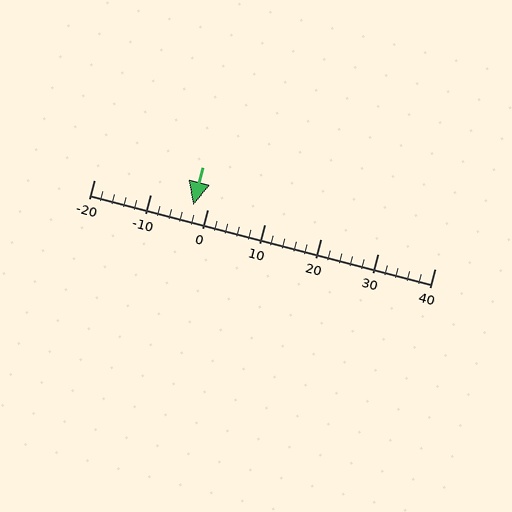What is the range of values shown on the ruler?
The ruler shows values from -20 to 40.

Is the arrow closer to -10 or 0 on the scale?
The arrow is closer to 0.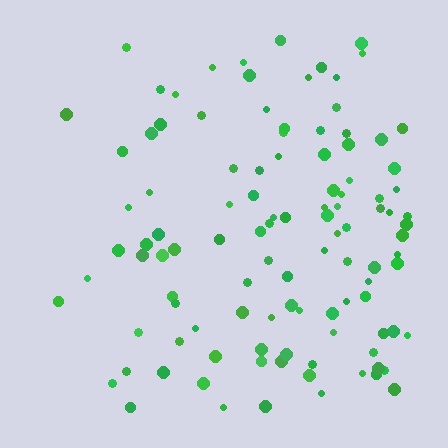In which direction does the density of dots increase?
From left to right, with the right side densest.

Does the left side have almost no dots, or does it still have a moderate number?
Still a moderate number, just noticeably fewer than the right.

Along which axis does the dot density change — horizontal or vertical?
Horizontal.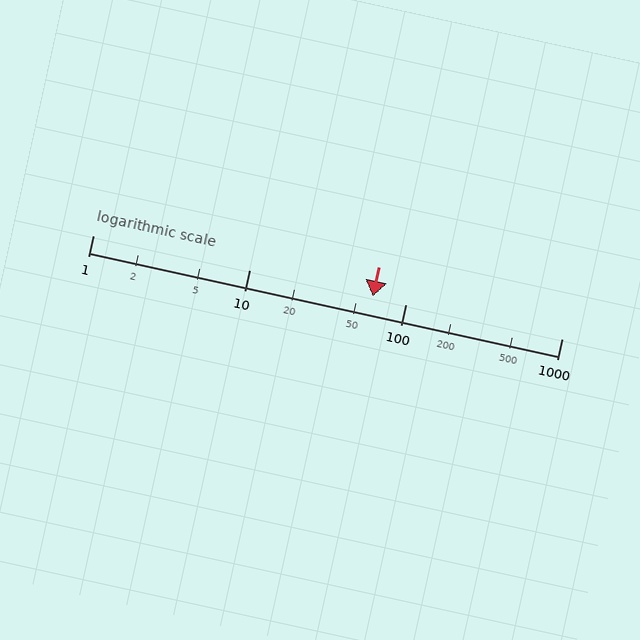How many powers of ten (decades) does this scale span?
The scale spans 3 decades, from 1 to 1000.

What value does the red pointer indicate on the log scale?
The pointer indicates approximately 62.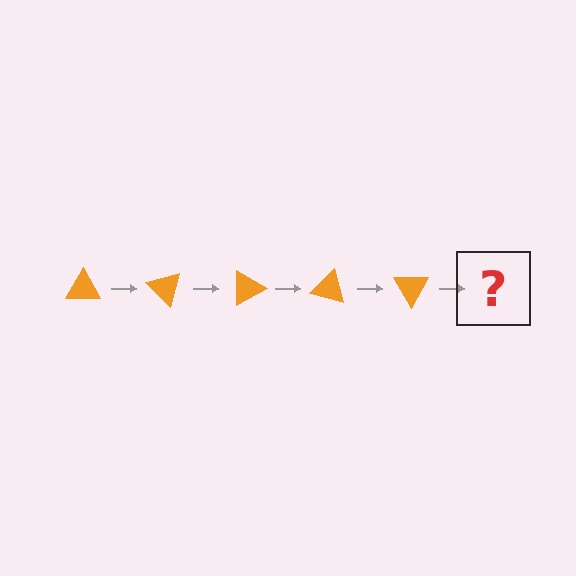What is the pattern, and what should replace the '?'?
The pattern is that the triangle rotates 45 degrees each step. The '?' should be an orange triangle rotated 225 degrees.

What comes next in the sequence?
The next element should be an orange triangle rotated 225 degrees.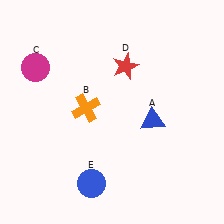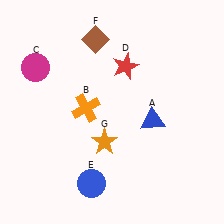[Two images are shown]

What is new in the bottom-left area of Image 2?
An orange star (G) was added in the bottom-left area of Image 2.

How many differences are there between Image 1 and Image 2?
There are 2 differences between the two images.